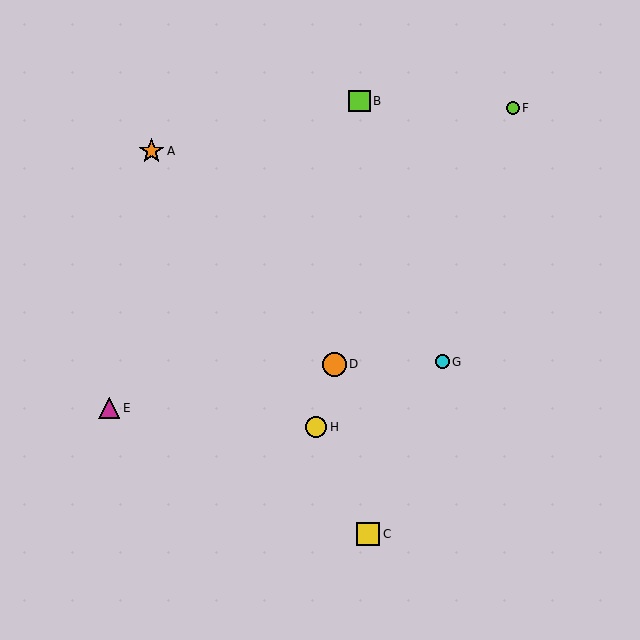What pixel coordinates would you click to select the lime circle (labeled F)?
Click at (513, 108) to select the lime circle F.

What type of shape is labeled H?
Shape H is a yellow circle.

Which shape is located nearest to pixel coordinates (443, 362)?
The cyan circle (labeled G) at (443, 362) is nearest to that location.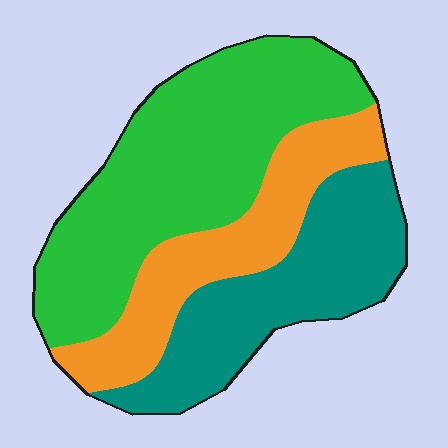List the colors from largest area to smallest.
From largest to smallest: green, teal, orange.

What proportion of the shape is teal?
Teal takes up about one third (1/3) of the shape.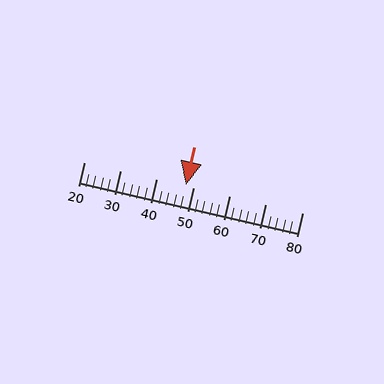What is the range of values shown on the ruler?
The ruler shows values from 20 to 80.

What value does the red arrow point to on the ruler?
The red arrow points to approximately 48.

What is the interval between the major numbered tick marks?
The major tick marks are spaced 10 units apart.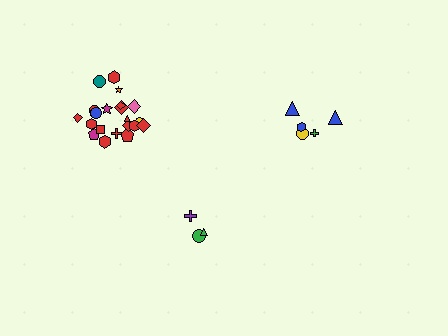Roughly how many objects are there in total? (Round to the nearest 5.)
Roughly 30 objects in total.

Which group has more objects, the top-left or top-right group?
The top-left group.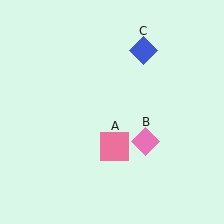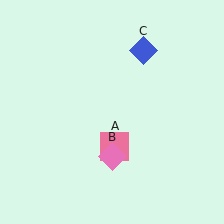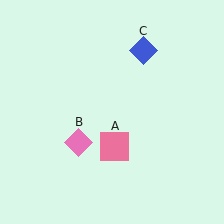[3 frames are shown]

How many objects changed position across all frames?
1 object changed position: pink diamond (object B).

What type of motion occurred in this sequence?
The pink diamond (object B) rotated clockwise around the center of the scene.